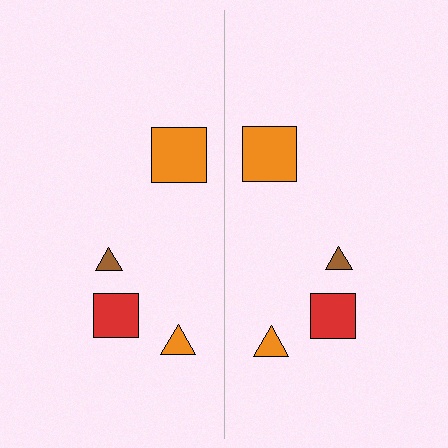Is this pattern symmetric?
Yes, this pattern has bilateral (reflection) symmetry.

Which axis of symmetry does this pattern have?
The pattern has a vertical axis of symmetry running through the center of the image.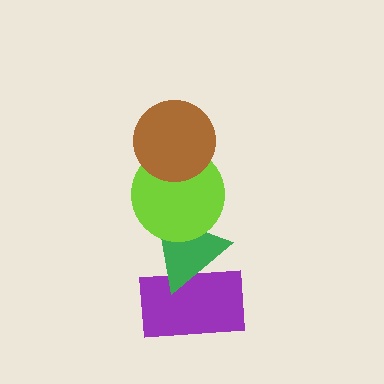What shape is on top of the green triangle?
The lime circle is on top of the green triangle.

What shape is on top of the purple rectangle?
The green triangle is on top of the purple rectangle.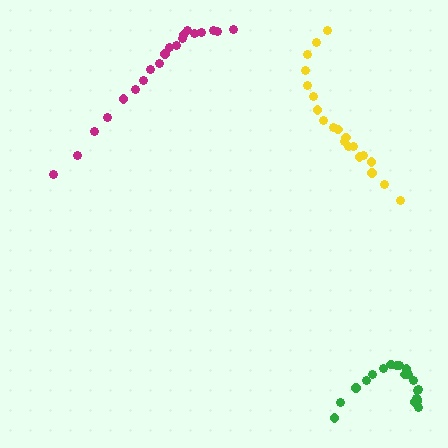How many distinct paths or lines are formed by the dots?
There are 3 distinct paths.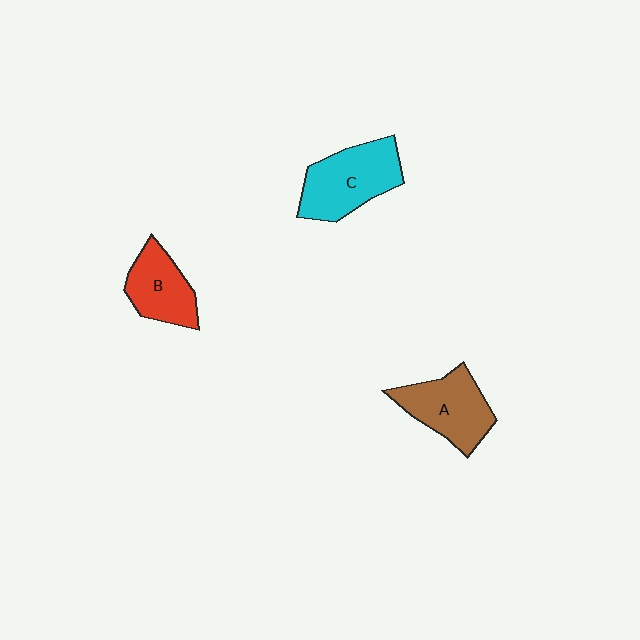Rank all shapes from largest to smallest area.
From largest to smallest: C (cyan), A (brown), B (red).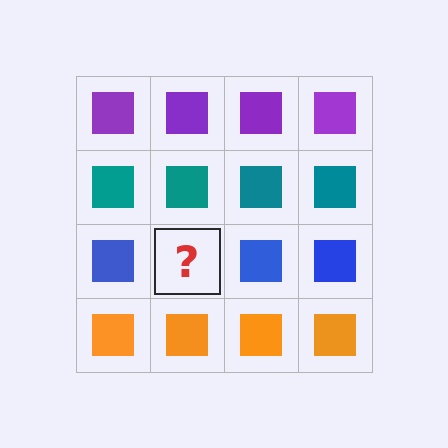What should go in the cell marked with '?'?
The missing cell should contain a blue square.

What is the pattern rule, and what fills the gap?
The rule is that each row has a consistent color. The gap should be filled with a blue square.